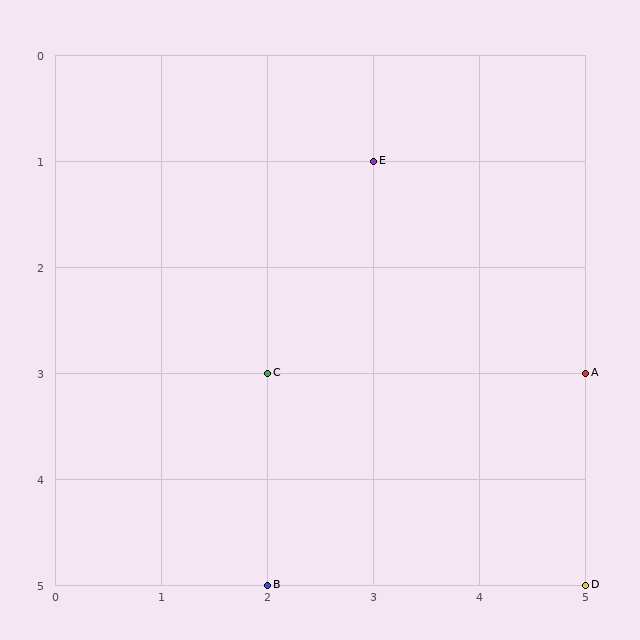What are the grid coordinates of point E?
Point E is at grid coordinates (3, 1).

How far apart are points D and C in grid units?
Points D and C are 3 columns and 2 rows apart (about 3.6 grid units diagonally).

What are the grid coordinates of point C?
Point C is at grid coordinates (2, 3).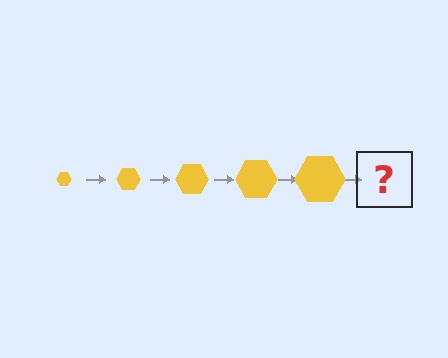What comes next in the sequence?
The next element should be a yellow hexagon, larger than the previous one.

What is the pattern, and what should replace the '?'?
The pattern is that the hexagon gets progressively larger each step. The '?' should be a yellow hexagon, larger than the previous one.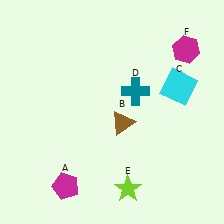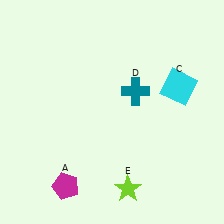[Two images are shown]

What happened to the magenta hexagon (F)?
The magenta hexagon (F) was removed in Image 2. It was in the top-right area of Image 1.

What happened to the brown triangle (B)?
The brown triangle (B) was removed in Image 2. It was in the bottom-right area of Image 1.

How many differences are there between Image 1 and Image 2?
There are 2 differences between the two images.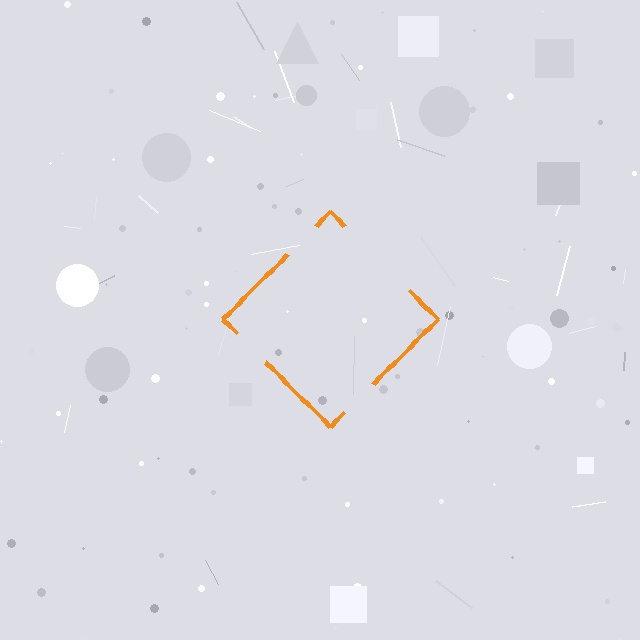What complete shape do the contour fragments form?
The contour fragments form a diamond.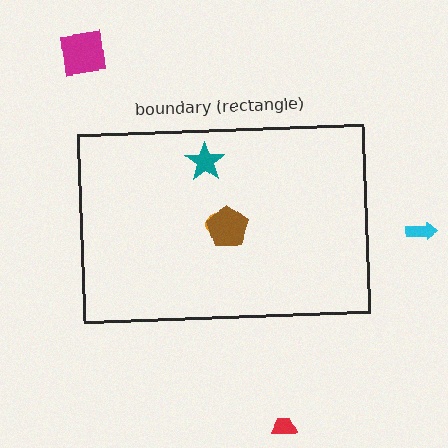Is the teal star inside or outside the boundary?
Inside.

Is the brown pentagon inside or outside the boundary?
Inside.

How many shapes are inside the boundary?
3 inside, 3 outside.